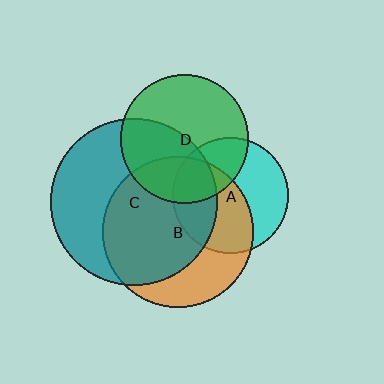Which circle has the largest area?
Circle C (teal).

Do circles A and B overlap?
Yes.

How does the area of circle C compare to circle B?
Approximately 1.2 times.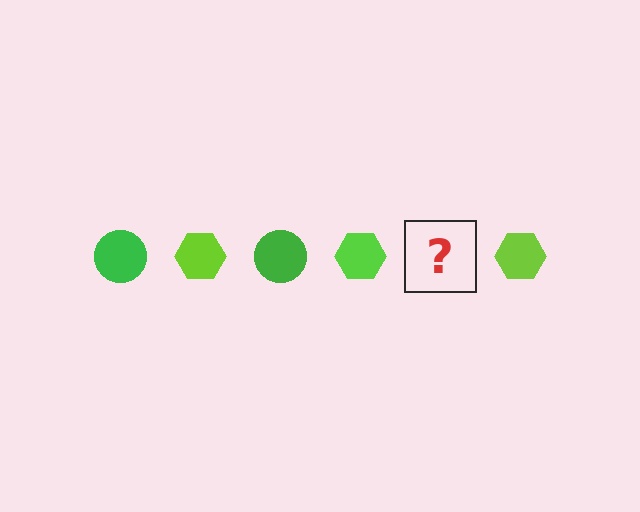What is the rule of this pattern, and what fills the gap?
The rule is that the pattern alternates between green circle and lime hexagon. The gap should be filled with a green circle.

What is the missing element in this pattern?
The missing element is a green circle.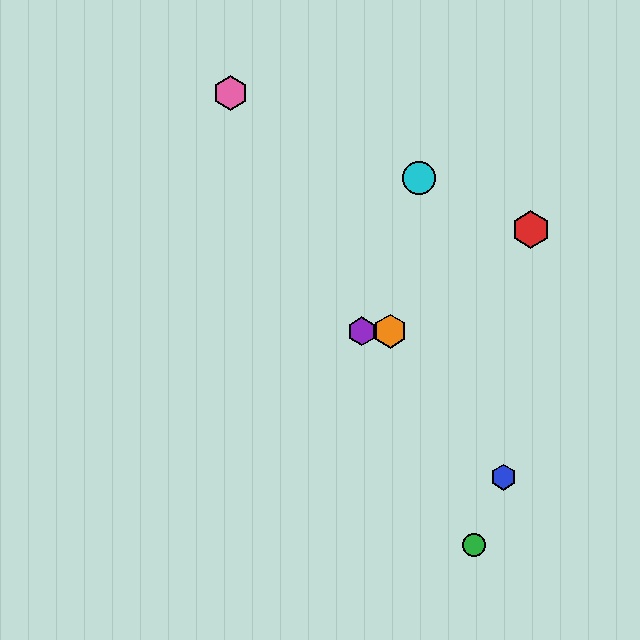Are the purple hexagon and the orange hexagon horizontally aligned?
Yes, both are at y≈331.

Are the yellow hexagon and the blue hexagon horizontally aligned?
No, the yellow hexagon is at y≈331 and the blue hexagon is at y≈477.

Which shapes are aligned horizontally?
The yellow hexagon, the purple hexagon, the orange hexagon are aligned horizontally.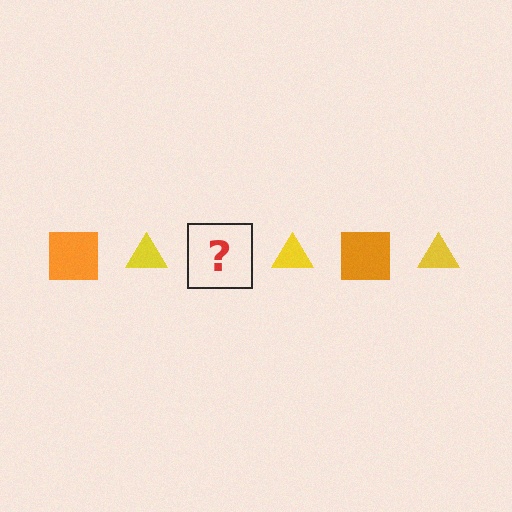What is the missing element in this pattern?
The missing element is an orange square.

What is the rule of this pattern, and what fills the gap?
The rule is that the pattern alternates between orange square and yellow triangle. The gap should be filled with an orange square.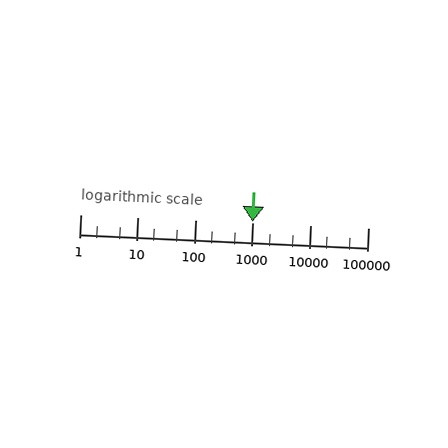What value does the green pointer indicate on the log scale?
The pointer indicates approximately 1000.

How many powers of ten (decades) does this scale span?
The scale spans 5 decades, from 1 to 100000.